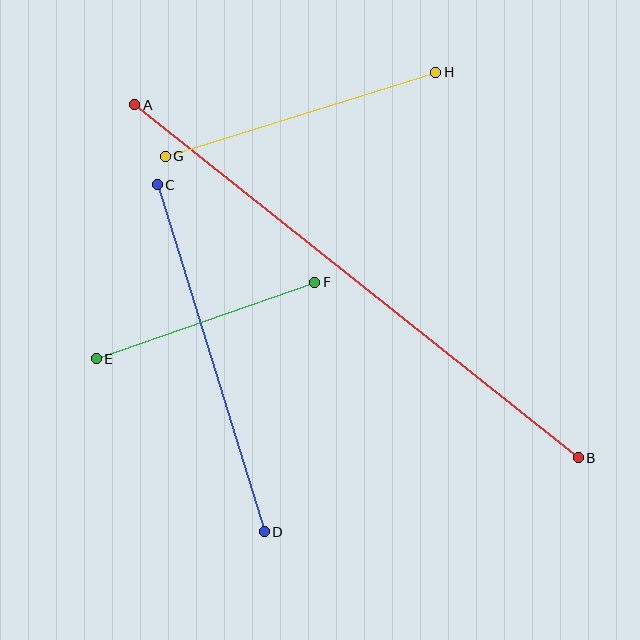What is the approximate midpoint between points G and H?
The midpoint is at approximately (301, 114) pixels.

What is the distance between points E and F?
The distance is approximately 231 pixels.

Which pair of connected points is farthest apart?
Points A and B are farthest apart.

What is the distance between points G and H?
The distance is approximately 283 pixels.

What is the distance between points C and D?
The distance is approximately 363 pixels.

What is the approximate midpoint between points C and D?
The midpoint is at approximately (211, 358) pixels.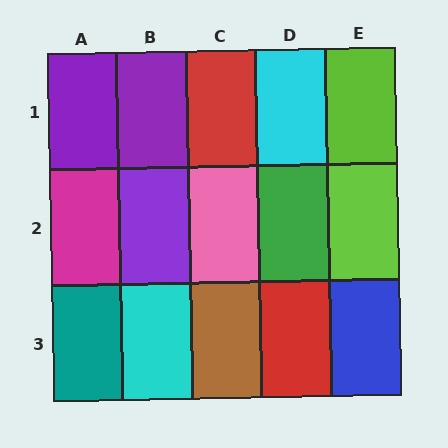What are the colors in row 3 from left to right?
Teal, cyan, brown, red, blue.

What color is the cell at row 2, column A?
Magenta.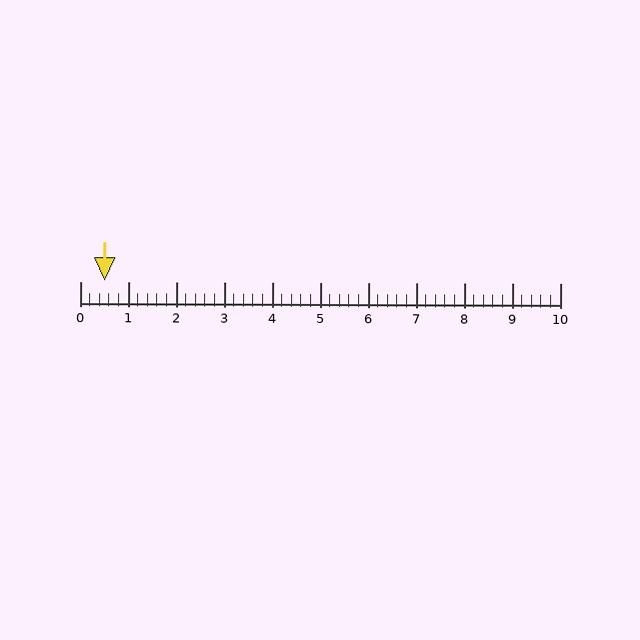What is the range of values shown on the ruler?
The ruler shows values from 0 to 10.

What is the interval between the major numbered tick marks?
The major tick marks are spaced 1 units apart.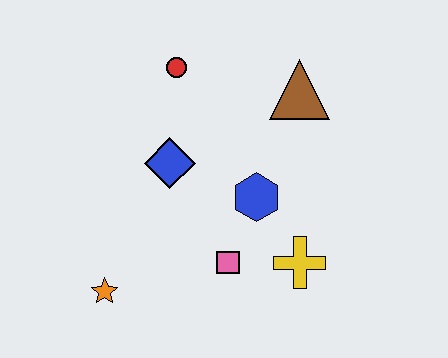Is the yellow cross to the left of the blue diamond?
No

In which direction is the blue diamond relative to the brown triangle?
The blue diamond is to the left of the brown triangle.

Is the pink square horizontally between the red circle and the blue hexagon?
Yes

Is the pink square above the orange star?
Yes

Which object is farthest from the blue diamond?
The yellow cross is farthest from the blue diamond.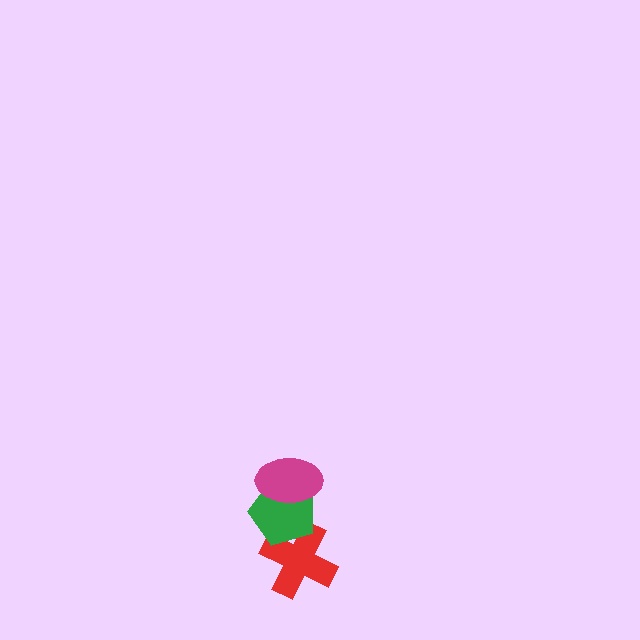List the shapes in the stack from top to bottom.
From top to bottom: the magenta ellipse, the green pentagon, the red cross.